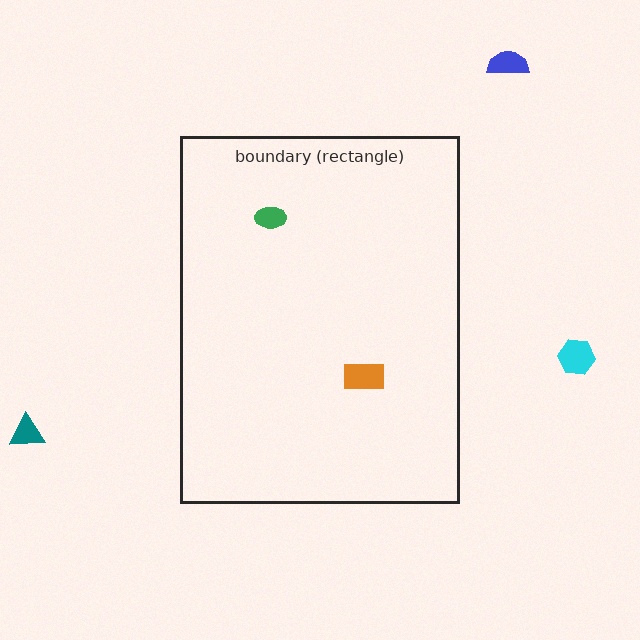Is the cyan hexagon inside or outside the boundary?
Outside.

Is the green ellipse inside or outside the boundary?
Inside.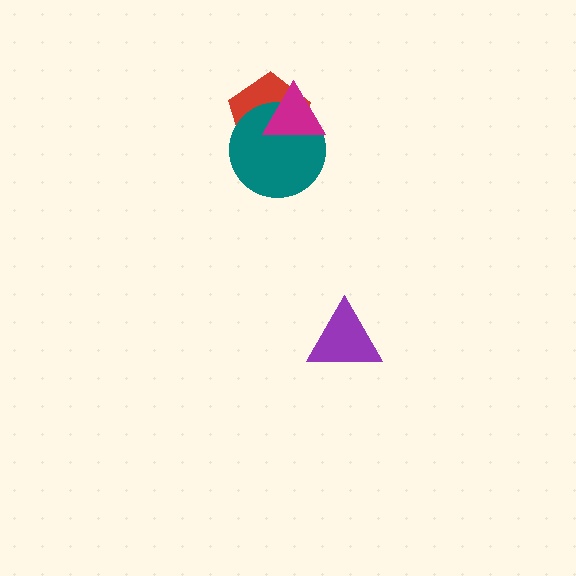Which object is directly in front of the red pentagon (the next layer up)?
The teal circle is directly in front of the red pentagon.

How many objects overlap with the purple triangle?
0 objects overlap with the purple triangle.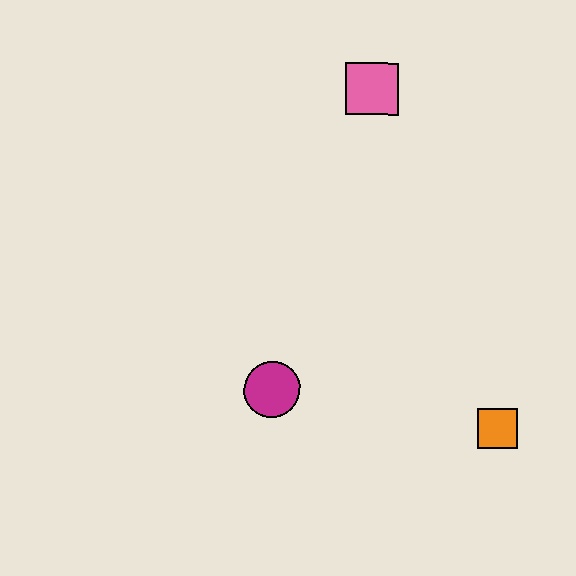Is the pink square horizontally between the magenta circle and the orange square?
Yes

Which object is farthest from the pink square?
The orange square is farthest from the pink square.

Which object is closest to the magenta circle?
The orange square is closest to the magenta circle.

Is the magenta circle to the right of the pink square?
No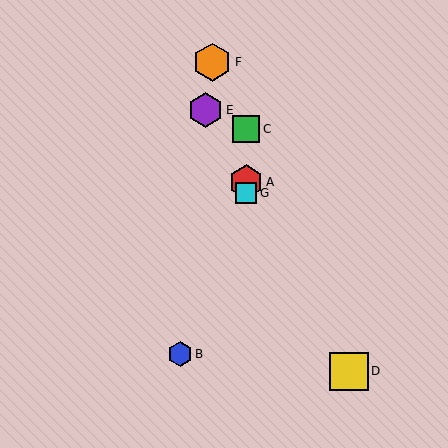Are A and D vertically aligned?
No, A is at x≈246 and D is at x≈349.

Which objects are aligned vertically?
Objects A, C, G are aligned vertically.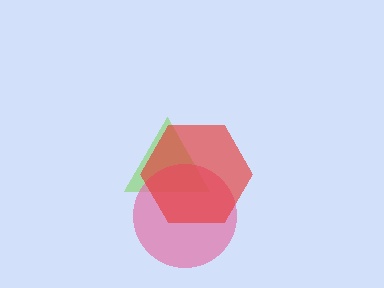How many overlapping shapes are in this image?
There are 3 overlapping shapes in the image.